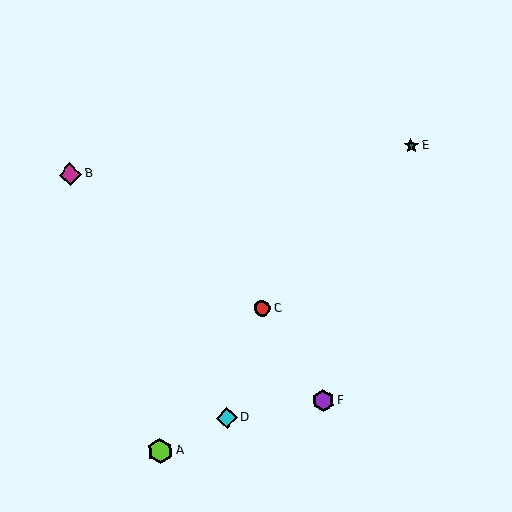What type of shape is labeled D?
Shape D is a cyan diamond.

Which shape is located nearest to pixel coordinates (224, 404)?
The cyan diamond (labeled D) at (227, 418) is nearest to that location.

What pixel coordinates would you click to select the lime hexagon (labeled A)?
Click at (160, 451) to select the lime hexagon A.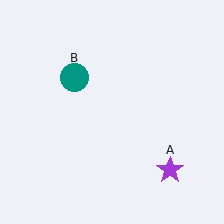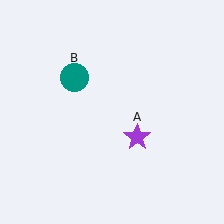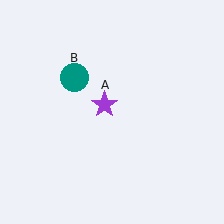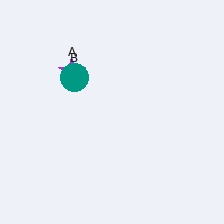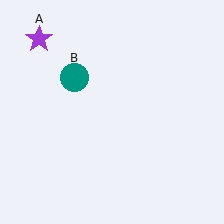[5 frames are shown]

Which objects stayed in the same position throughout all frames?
Teal circle (object B) remained stationary.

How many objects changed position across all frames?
1 object changed position: purple star (object A).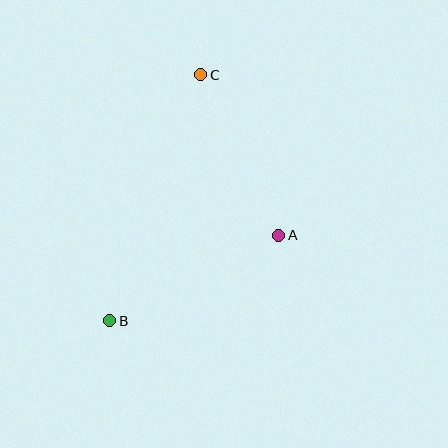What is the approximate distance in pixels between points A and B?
The distance between A and B is approximately 190 pixels.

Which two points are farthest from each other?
Points B and C are farthest from each other.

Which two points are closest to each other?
Points A and C are closest to each other.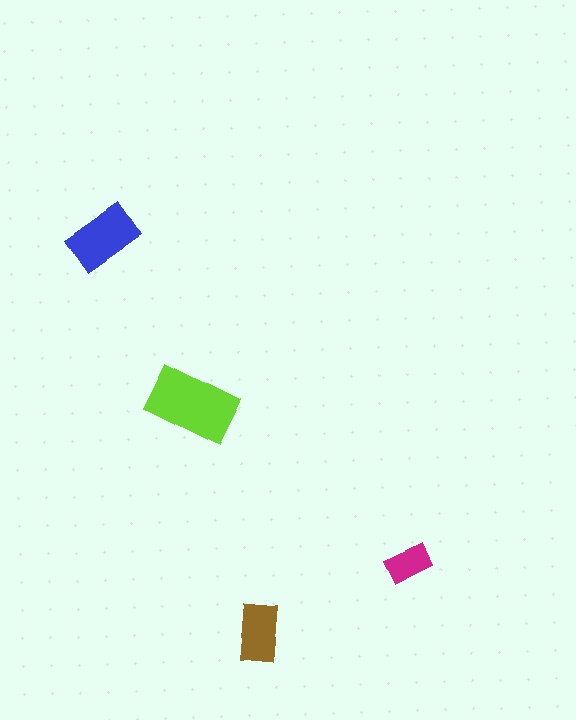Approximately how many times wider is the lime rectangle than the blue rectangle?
About 1.5 times wider.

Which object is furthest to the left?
The blue rectangle is leftmost.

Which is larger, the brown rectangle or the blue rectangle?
The blue one.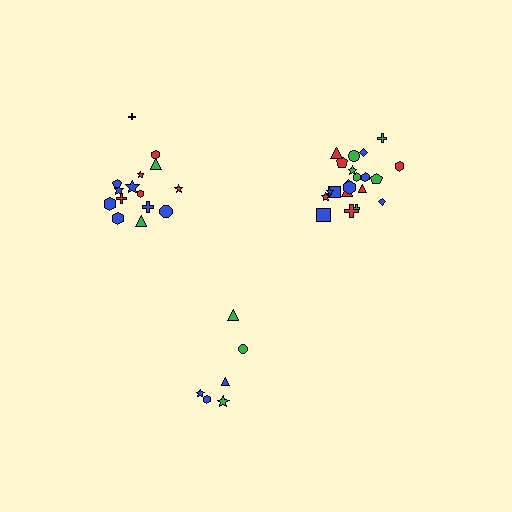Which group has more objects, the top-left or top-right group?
The top-right group.